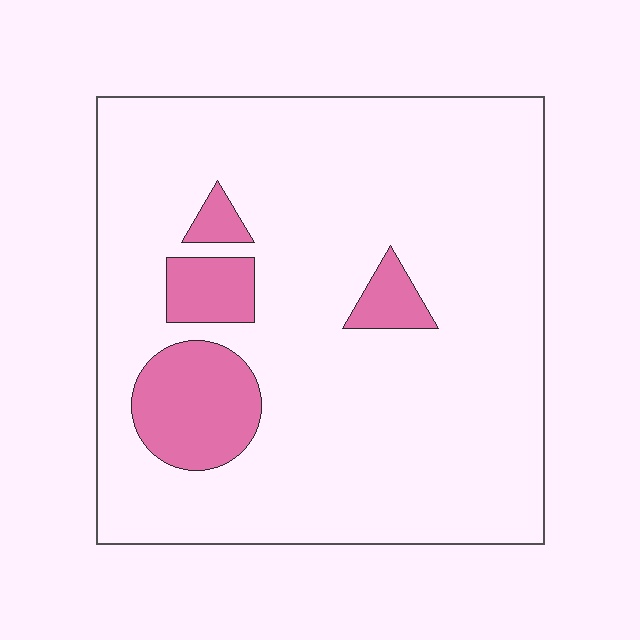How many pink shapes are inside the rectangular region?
4.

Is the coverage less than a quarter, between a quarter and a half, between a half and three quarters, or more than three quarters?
Less than a quarter.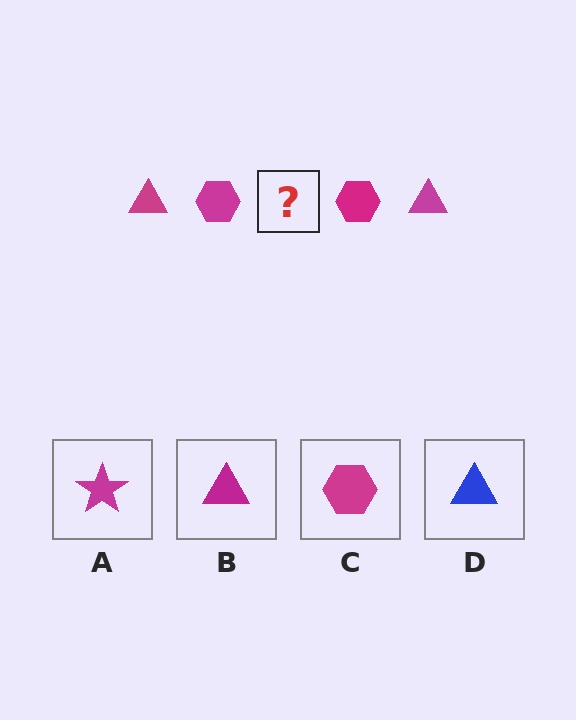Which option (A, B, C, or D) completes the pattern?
B.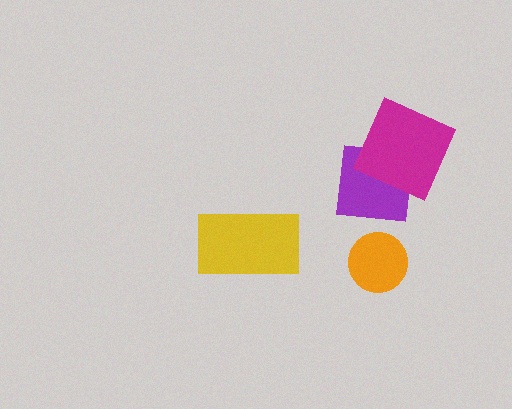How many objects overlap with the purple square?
1 object overlaps with the purple square.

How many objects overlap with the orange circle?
0 objects overlap with the orange circle.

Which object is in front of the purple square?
The magenta square is in front of the purple square.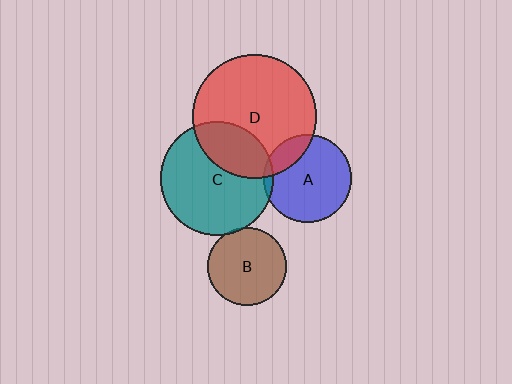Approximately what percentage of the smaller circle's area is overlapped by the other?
Approximately 30%.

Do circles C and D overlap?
Yes.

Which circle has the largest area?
Circle D (red).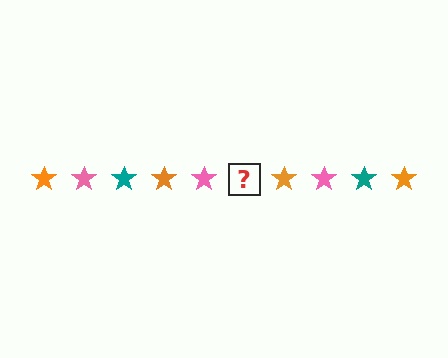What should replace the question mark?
The question mark should be replaced with a teal star.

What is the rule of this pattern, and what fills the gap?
The rule is that the pattern cycles through orange, pink, teal stars. The gap should be filled with a teal star.